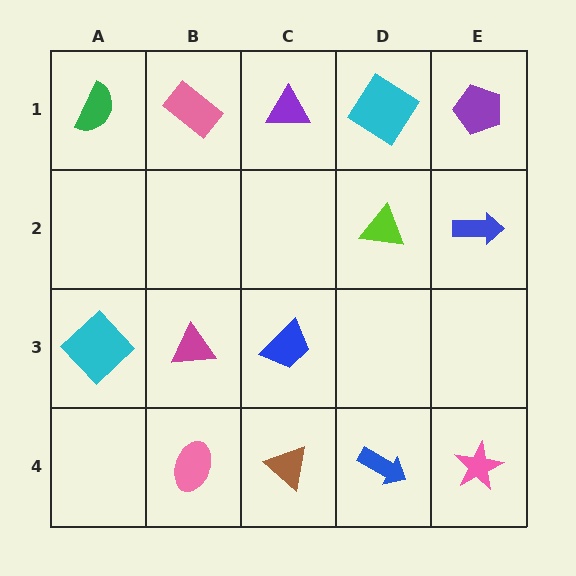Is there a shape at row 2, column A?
No, that cell is empty.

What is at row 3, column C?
A blue trapezoid.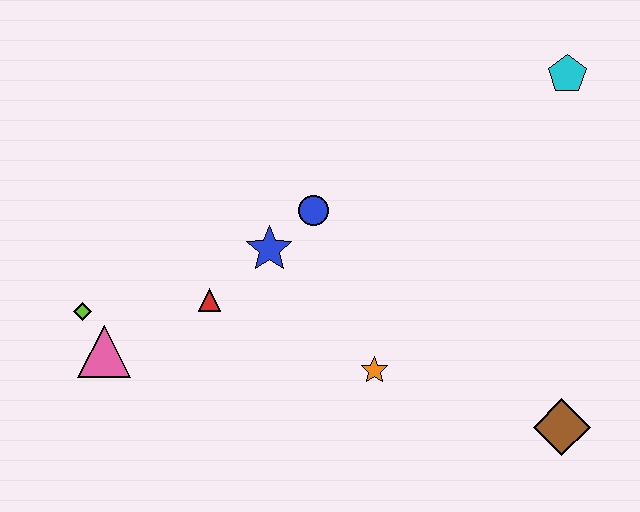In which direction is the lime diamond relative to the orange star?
The lime diamond is to the left of the orange star.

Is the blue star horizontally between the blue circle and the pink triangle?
Yes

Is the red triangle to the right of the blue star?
No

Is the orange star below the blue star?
Yes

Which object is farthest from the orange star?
The cyan pentagon is farthest from the orange star.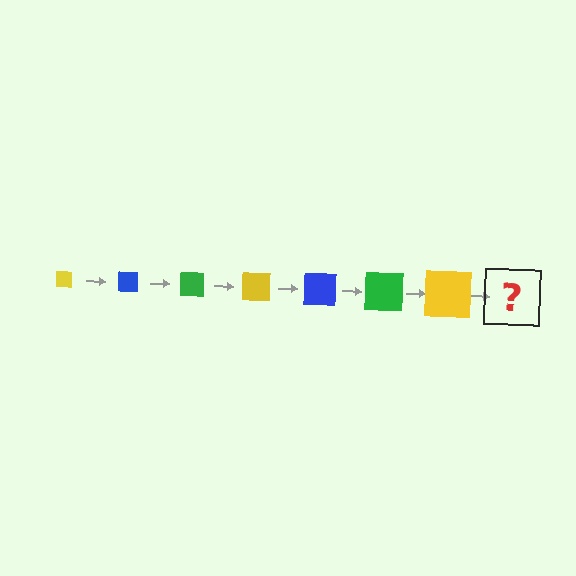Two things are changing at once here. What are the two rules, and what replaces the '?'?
The two rules are that the square grows larger each step and the color cycles through yellow, blue, and green. The '?' should be a blue square, larger than the previous one.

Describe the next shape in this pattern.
It should be a blue square, larger than the previous one.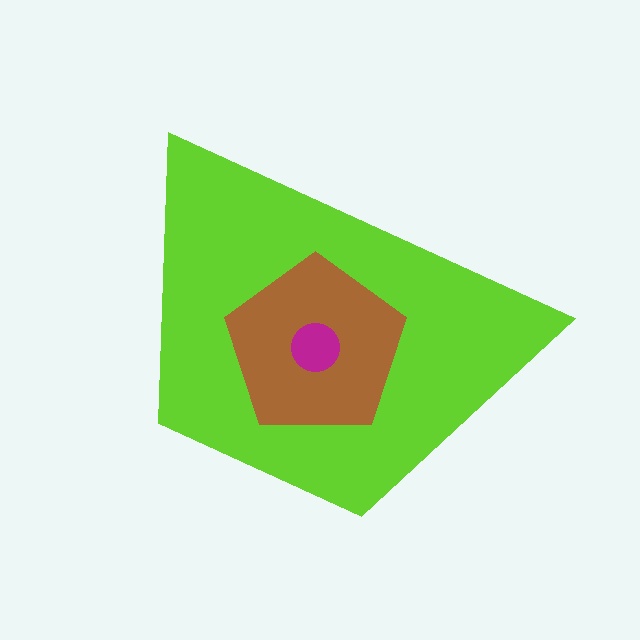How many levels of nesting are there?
3.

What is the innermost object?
The magenta circle.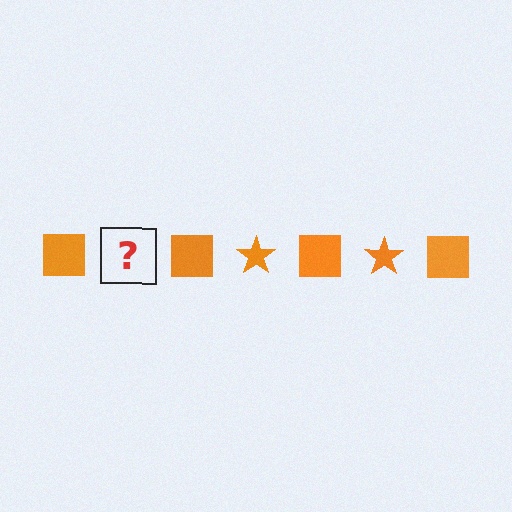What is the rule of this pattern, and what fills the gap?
The rule is that the pattern cycles through square, star shapes in orange. The gap should be filled with an orange star.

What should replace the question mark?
The question mark should be replaced with an orange star.